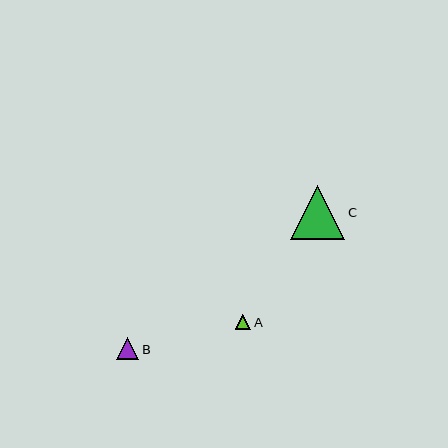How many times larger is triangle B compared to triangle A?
Triangle B is approximately 1.4 times the size of triangle A.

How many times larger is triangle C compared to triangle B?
Triangle C is approximately 2.4 times the size of triangle B.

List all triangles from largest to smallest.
From largest to smallest: C, B, A.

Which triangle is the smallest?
Triangle A is the smallest with a size of approximately 16 pixels.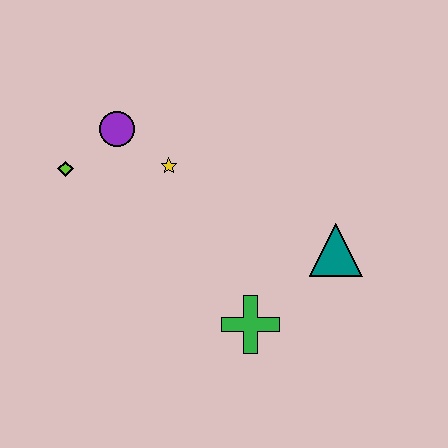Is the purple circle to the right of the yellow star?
No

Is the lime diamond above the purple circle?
No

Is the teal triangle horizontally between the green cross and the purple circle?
No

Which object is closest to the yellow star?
The purple circle is closest to the yellow star.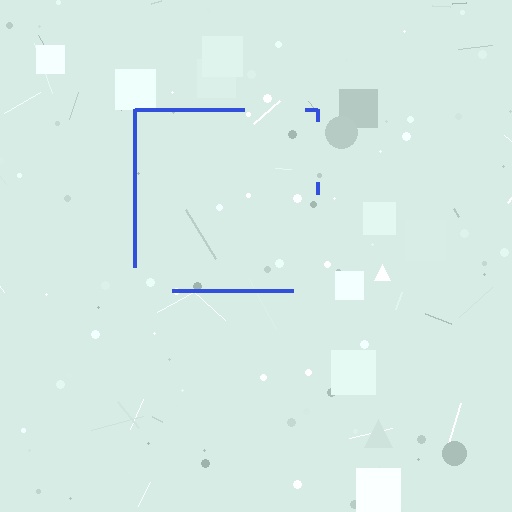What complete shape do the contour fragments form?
The contour fragments form a square.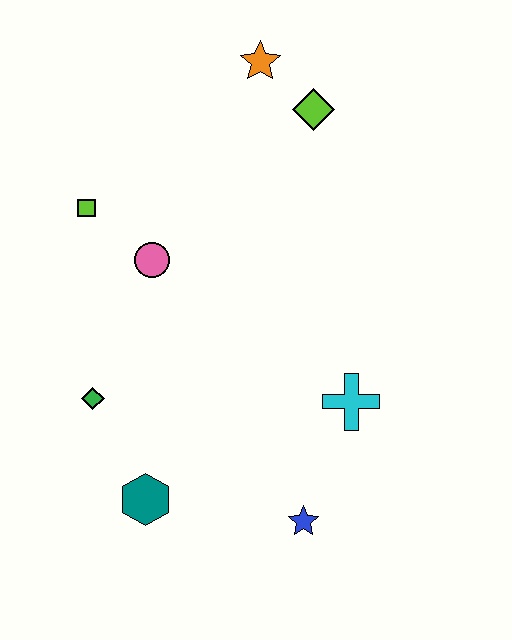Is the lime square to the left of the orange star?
Yes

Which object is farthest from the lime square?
The blue star is farthest from the lime square.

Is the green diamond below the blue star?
No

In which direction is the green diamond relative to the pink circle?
The green diamond is below the pink circle.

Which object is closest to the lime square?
The pink circle is closest to the lime square.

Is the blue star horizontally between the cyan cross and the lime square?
Yes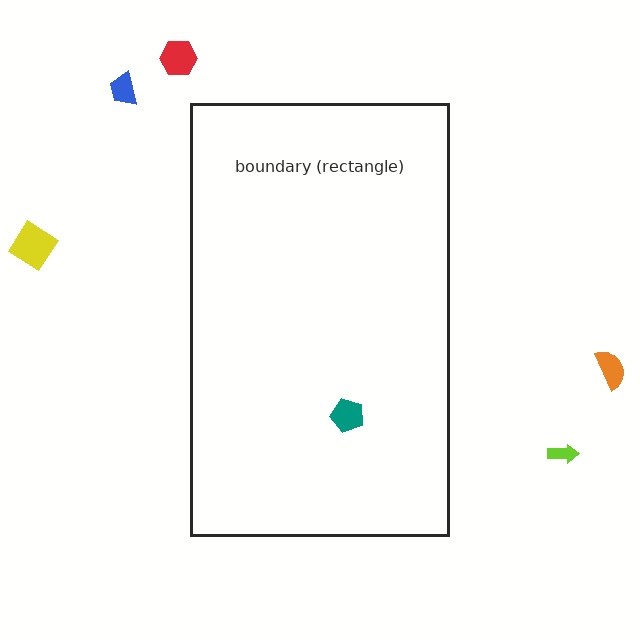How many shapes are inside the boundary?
1 inside, 5 outside.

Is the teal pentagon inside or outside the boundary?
Inside.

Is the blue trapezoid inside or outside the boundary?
Outside.